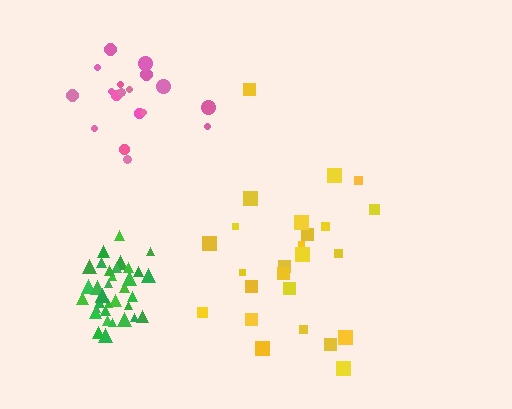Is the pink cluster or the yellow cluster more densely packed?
Pink.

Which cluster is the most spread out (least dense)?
Yellow.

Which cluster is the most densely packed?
Green.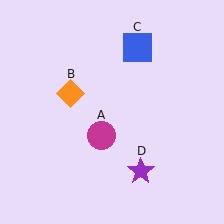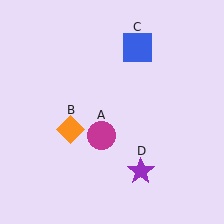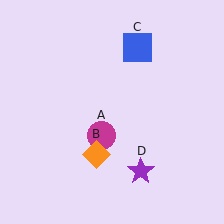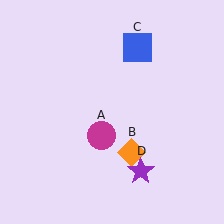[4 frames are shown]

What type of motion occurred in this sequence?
The orange diamond (object B) rotated counterclockwise around the center of the scene.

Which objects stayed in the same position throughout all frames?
Magenta circle (object A) and blue square (object C) and purple star (object D) remained stationary.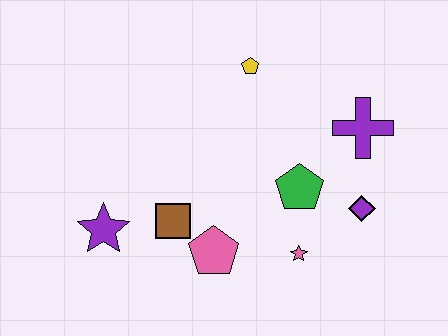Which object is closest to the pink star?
The green pentagon is closest to the pink star.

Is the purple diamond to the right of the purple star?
Yes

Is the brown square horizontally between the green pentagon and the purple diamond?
No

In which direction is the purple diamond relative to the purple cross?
The purple diamond is below the purple cross.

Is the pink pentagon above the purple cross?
No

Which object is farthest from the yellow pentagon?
The purple star is farthest from the yellow pentagon.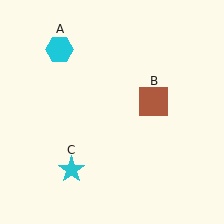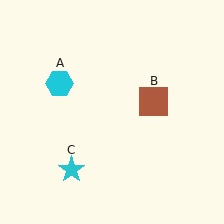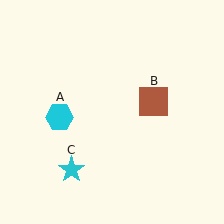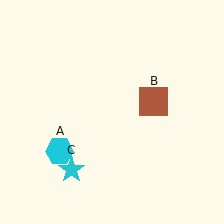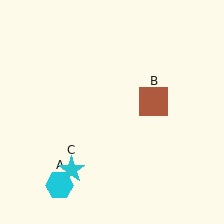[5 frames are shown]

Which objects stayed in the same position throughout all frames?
Brown square (object B) and cyan star (object C) remained stationary.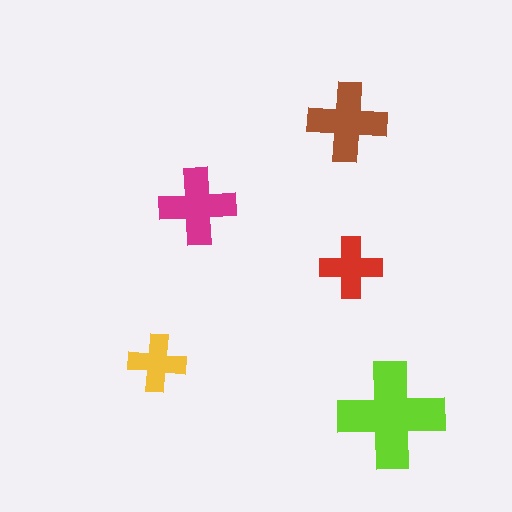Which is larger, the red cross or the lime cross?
The lime one.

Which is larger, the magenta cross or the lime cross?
The lime one.